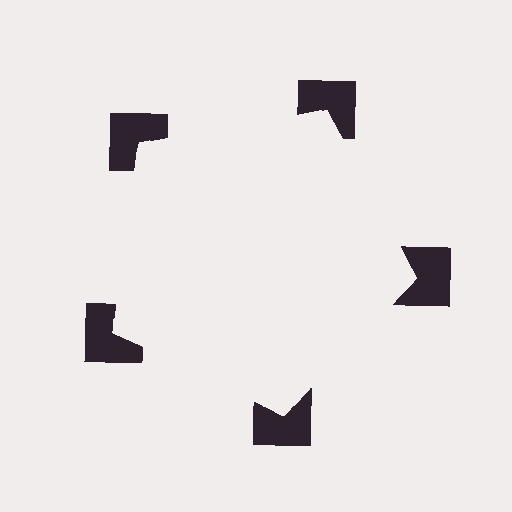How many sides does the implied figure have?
5 sides.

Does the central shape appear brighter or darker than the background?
It typically appears slightly brighter than the background, even though no actual brightness change is drawn.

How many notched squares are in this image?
There are 5 — one at each vertex of the illusory pentagon.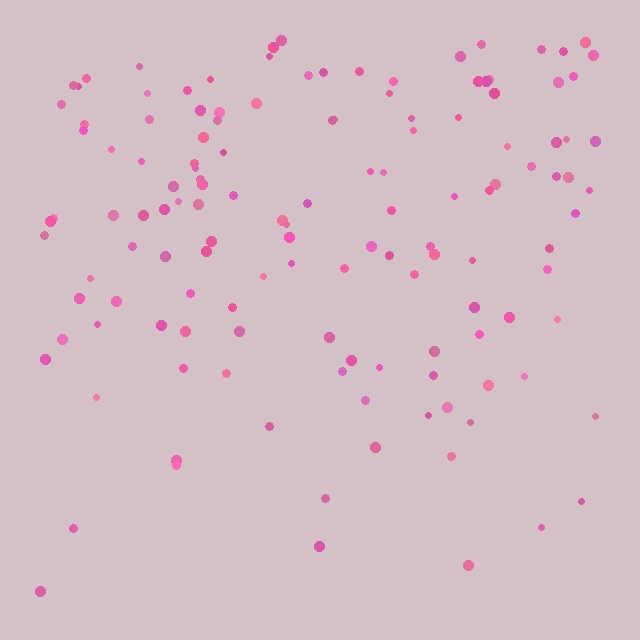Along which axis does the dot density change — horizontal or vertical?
Vertical.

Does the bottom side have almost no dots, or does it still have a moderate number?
Still a moderate number, just noticeably fewer than the top.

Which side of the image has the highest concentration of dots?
The top.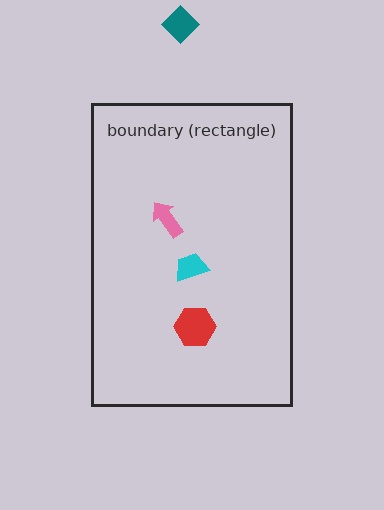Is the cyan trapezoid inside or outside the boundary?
Inside.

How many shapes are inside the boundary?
3 inside, 1 outside.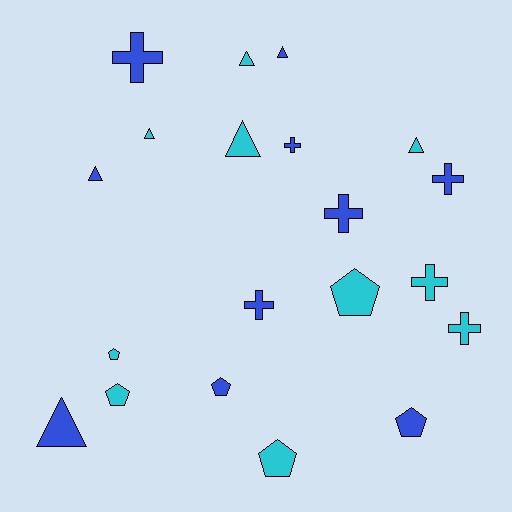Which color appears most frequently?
Blue, with 10 objects.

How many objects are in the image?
There are 20 objects.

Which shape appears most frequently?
Triangle, with 7 objects.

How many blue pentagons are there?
There are 2 blue pentagons.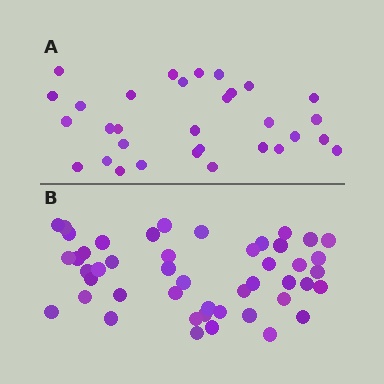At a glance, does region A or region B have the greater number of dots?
Region B (the bottom region) has more dots.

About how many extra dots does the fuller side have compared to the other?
Region B has approximately 15 more dots than region A.